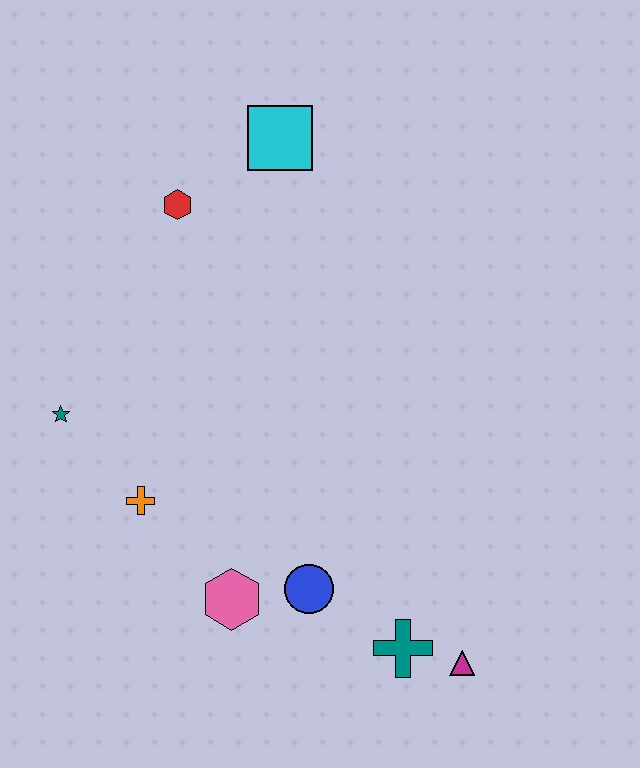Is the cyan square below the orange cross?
No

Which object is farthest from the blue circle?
The cyan square is farthest from the blue circle.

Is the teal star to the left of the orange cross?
Yes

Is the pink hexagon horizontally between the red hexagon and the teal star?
No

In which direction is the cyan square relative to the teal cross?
The cyan square is above the teal cross.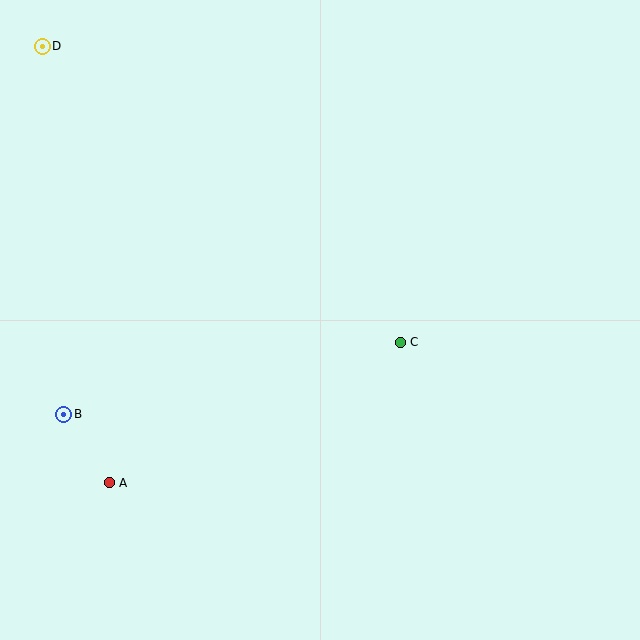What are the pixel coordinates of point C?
Point C is at (400, 342).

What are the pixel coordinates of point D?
Point D is at (42, 46).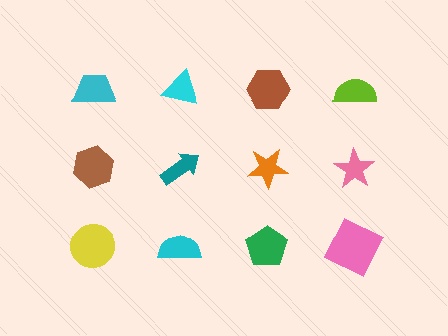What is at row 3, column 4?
A pink square.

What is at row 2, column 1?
A brown hexagon.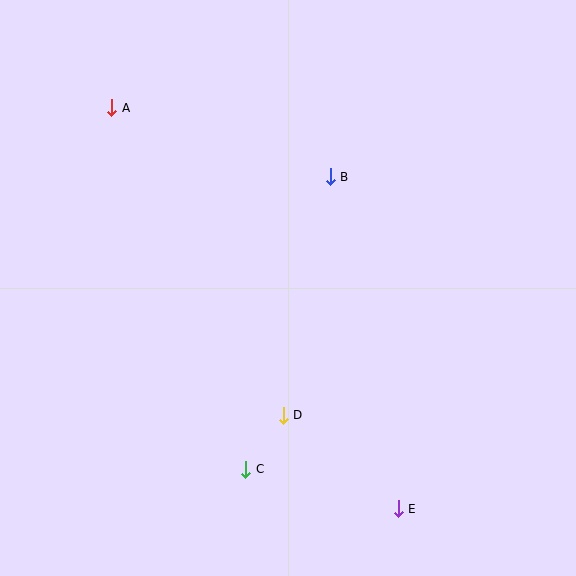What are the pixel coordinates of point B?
Point B is at (330, 177).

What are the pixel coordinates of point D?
Point D is at (283, 415).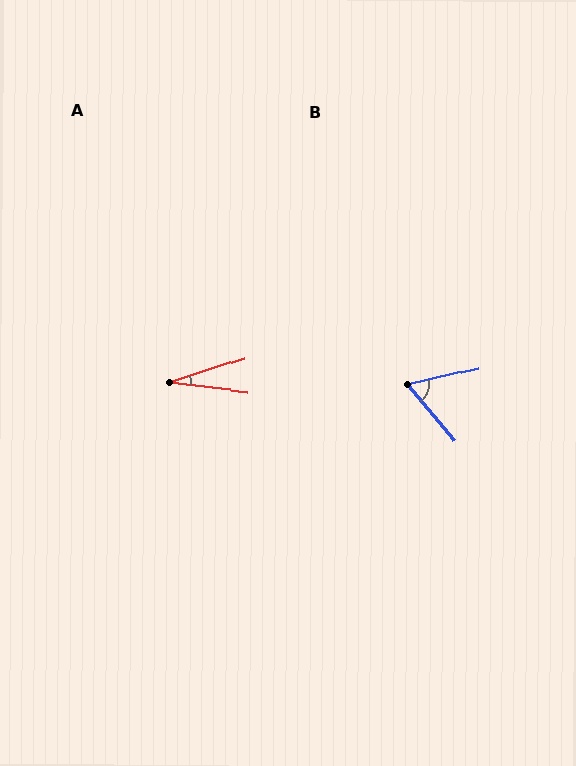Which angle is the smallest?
A, at approximately 25 degrees.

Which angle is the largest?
B, at approximately 63 degrees.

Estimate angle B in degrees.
Approximately 63 degrees.